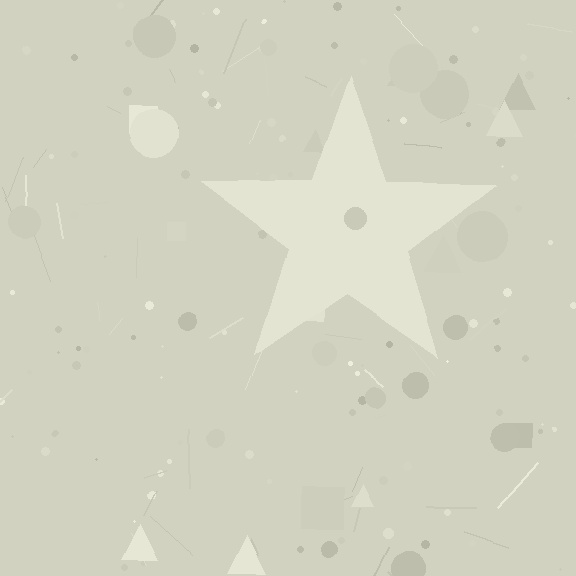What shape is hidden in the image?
A star is hidden in the image.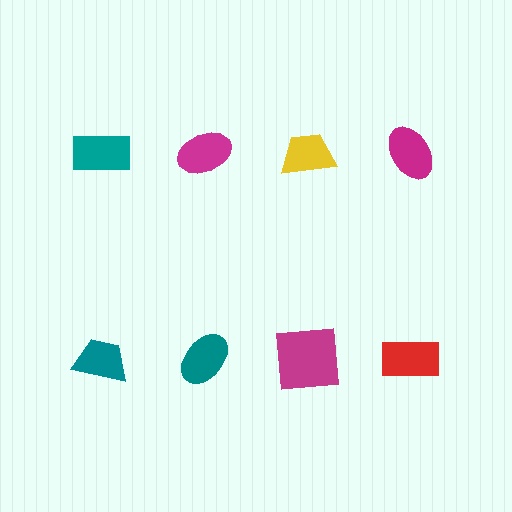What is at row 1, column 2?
A magenta ellipse.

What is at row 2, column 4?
A red rectangle.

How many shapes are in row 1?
4 shapes.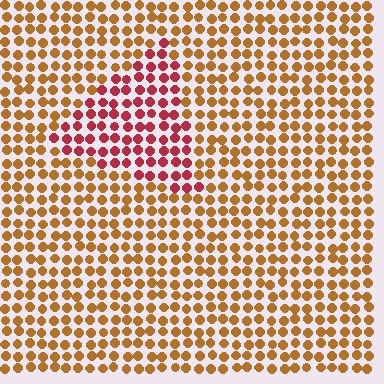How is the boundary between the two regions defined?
The boundary is defined purely by a slight shift in hue (about 42 degrees). Spacing, size, and orientation are identical on both sides.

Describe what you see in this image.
The image is filled with small brown elements in a uniform arrangement. A triangle-shaped region is visible where the elements are tinted to a slightly different hue, forming a subtle color boundary.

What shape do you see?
I see a triangle.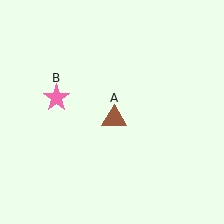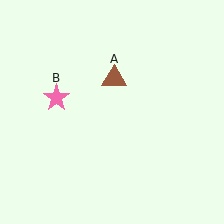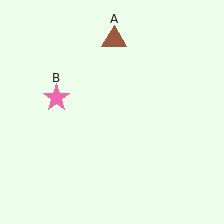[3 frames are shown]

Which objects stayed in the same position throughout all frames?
Pink star (object B) remained stationary.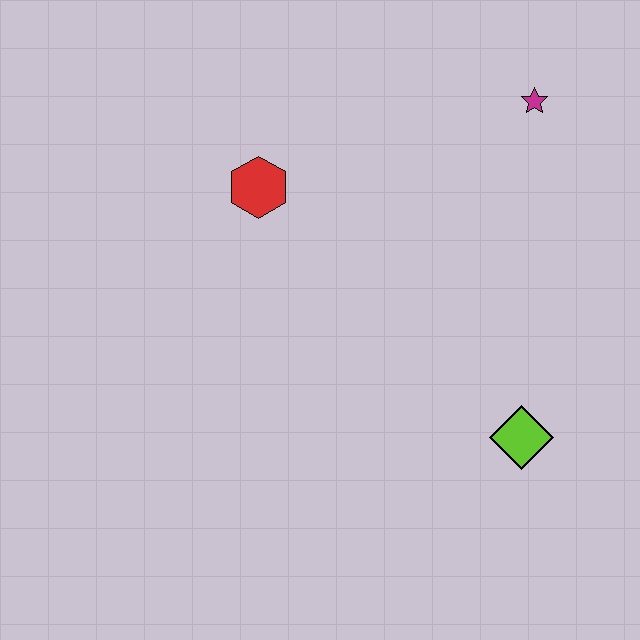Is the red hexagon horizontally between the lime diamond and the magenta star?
No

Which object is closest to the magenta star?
The red hexagon is closest to the magenta star.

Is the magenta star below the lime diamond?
No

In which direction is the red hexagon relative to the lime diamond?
The red hexagon is to the left of the lime diamond.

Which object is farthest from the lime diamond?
The red hexagon is farthest from the lime diamond.